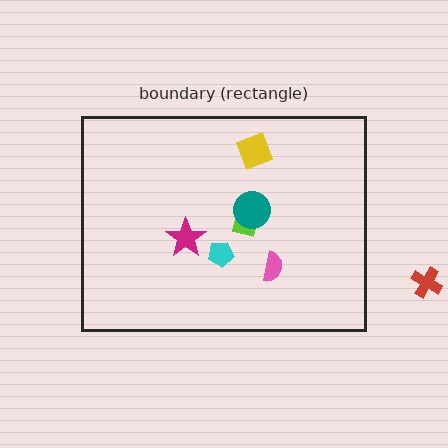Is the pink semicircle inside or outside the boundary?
Inside.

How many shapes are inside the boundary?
6 inside, 1 outside.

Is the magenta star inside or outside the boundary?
Inside.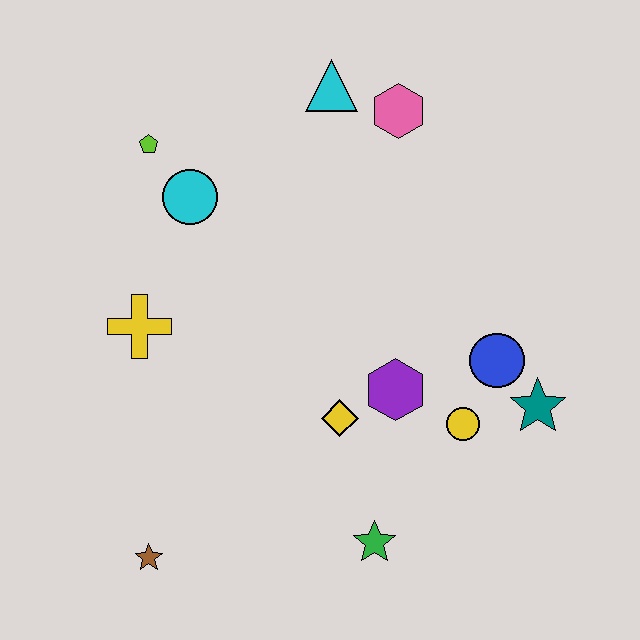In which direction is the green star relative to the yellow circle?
The green star is below the yellow circle.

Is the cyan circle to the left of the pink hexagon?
Yes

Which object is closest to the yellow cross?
The cyan circle is closest to the yellow cross.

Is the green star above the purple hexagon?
No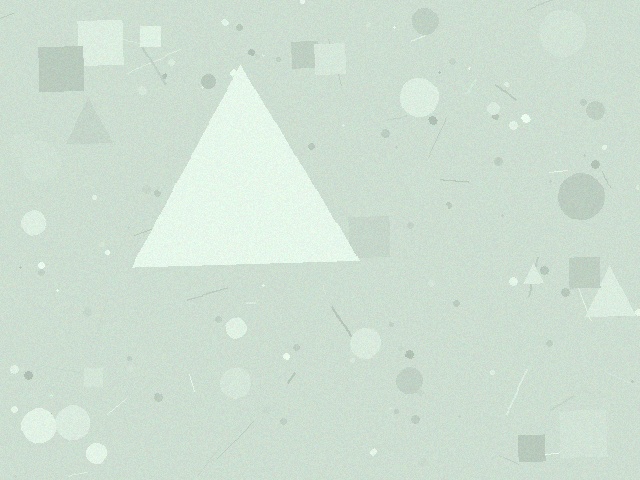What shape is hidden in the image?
A triangle is hidden in the image.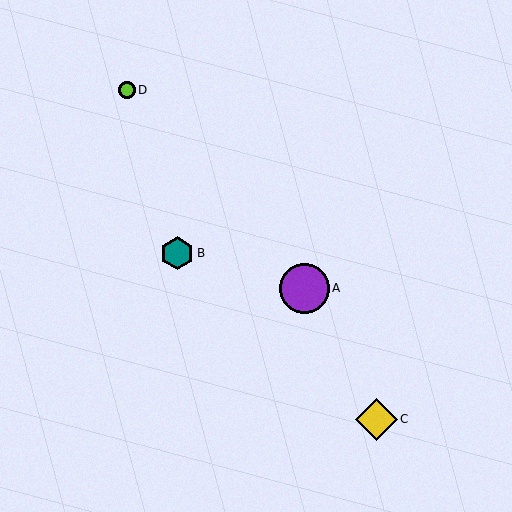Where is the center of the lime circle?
The center of the lime circle is at (127, 90).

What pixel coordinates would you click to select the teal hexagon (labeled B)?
Click at (177, 253) to select the teal hexagon B.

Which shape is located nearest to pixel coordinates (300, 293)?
The purple circle (labeled A) at (304, 288) is nearest to that location.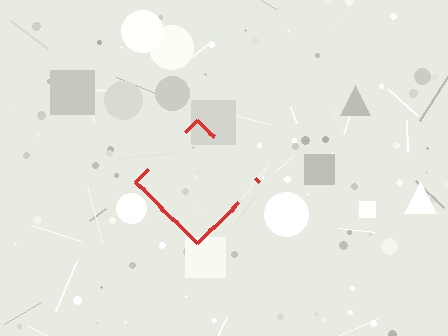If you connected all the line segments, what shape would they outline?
They would outline a diamond.